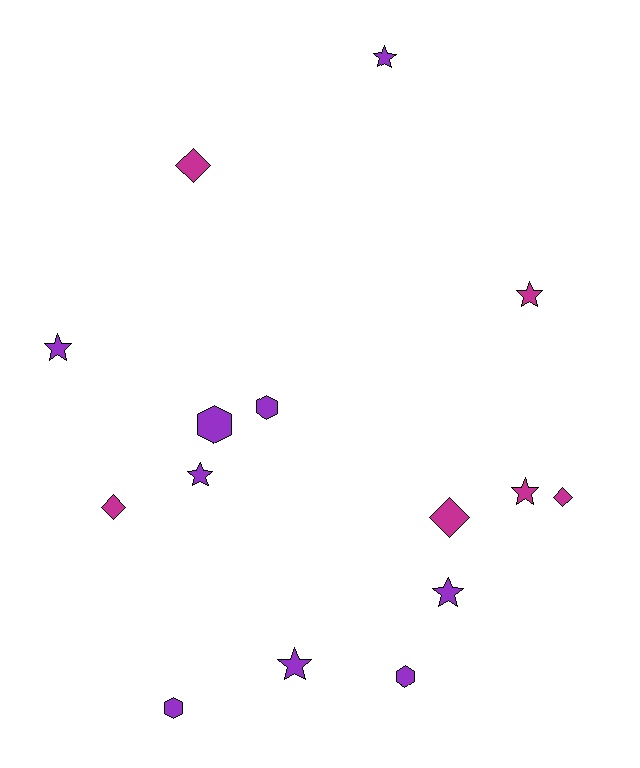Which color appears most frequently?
Purple, with 9 objects.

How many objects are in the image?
There are 15 objects.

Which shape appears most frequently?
Star, with 7 objects.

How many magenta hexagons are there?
There are no magenta hexagons.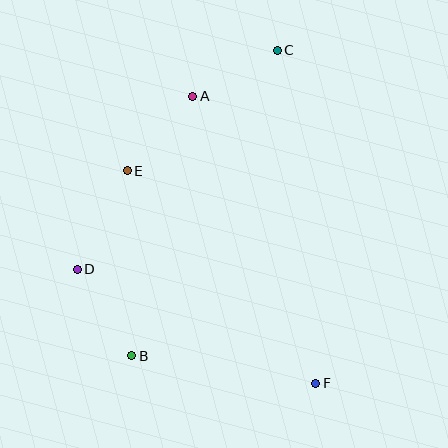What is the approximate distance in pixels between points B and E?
The distance between B and E is approximately 185 pixels.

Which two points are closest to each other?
Points A and C are closest to each other.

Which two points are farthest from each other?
Points B and C are farthest from each other.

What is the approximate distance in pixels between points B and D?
The distance between B and D is approximately 102 pixels.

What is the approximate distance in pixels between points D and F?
The distance between D and F is approximately 265 pixels.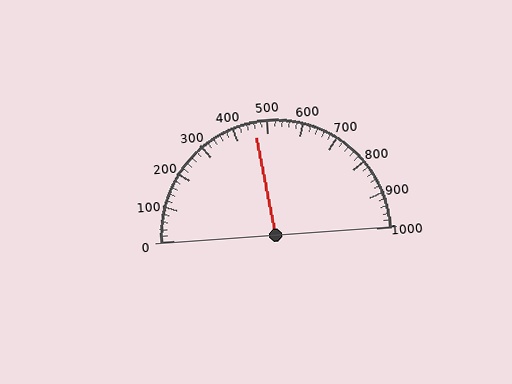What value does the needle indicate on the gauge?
The needle indicates approximately 460.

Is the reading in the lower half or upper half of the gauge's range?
The reading is in the lower half of the range (0 to 1000).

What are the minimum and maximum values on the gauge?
The gauge ranges from 0 to 1000.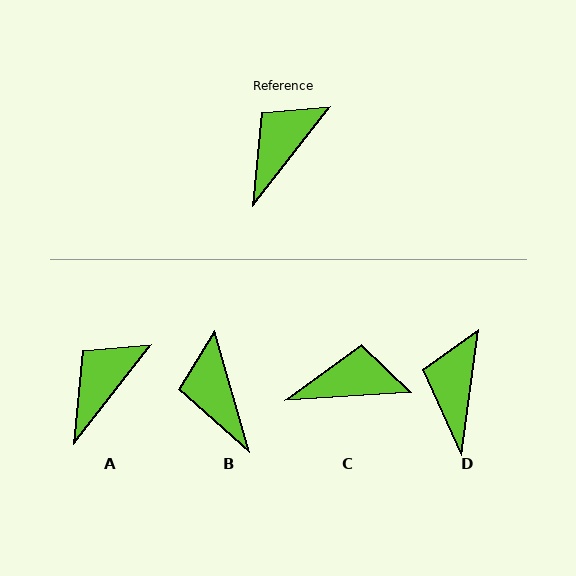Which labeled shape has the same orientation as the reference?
A.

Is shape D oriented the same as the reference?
No, it is off by about 30 degrees.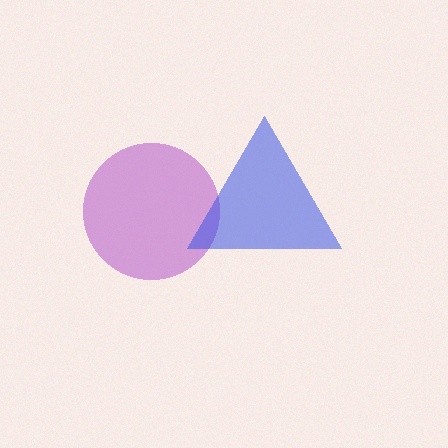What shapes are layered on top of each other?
The layered shapes are: a purple circle, a blue triangle.